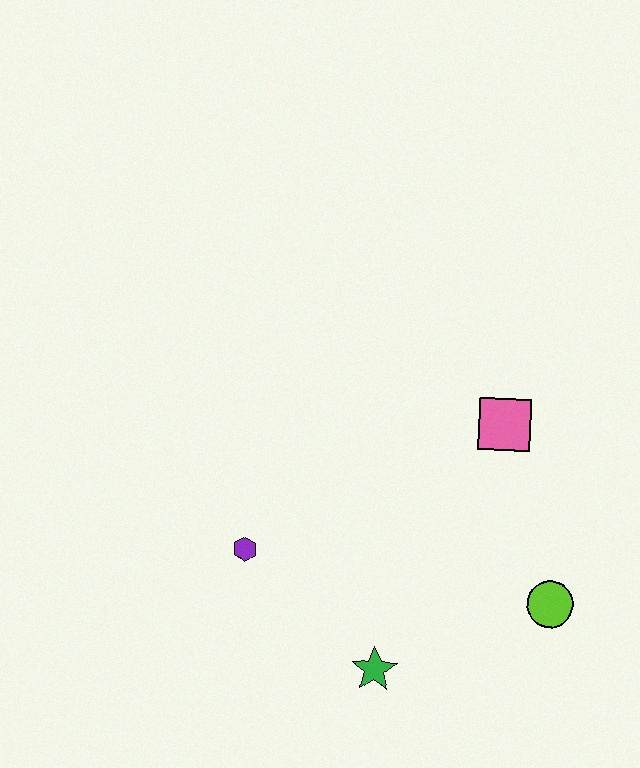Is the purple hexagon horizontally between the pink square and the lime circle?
No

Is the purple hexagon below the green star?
No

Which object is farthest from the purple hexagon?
The lime circle is farthest from the purple hexagon.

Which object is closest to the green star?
The purple hexagon is closest to the green star.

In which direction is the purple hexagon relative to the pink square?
The purple hexagon is to the left of the pink square.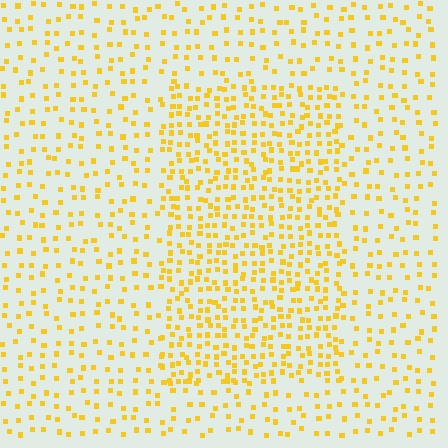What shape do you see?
I see a rectangle.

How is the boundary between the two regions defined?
The boundary is defined by a change in element density (approximately 2.0x ratio). All elements are the same color, size, and shape.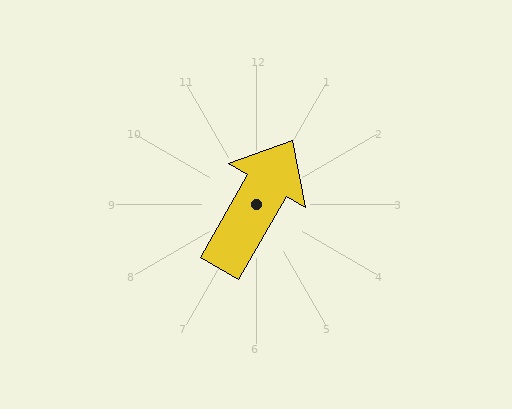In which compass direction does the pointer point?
Northeast.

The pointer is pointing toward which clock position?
Roughly 1 o'clock.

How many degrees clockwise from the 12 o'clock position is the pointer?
Approximately 30 degrees.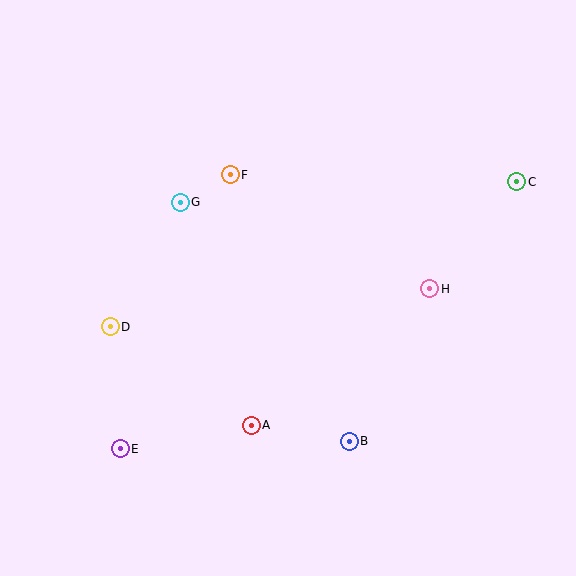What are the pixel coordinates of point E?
Point E is at (120, 449).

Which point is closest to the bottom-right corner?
Point B is closest to the bottom-right corner.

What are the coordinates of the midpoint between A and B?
The midpoint between A and B is at (300, 433).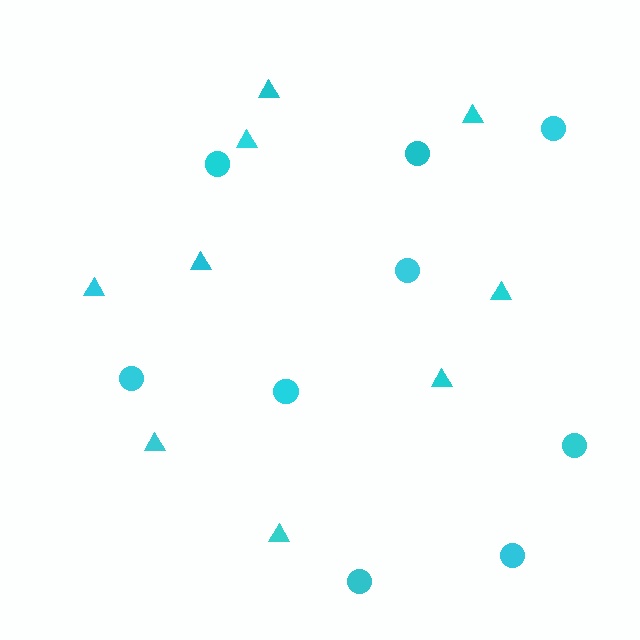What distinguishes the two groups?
There are 2 groups: one group of triangles (9) and one group of circles (9).